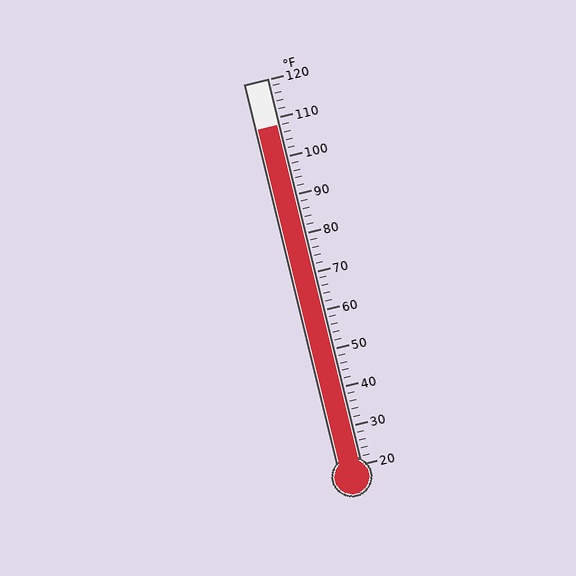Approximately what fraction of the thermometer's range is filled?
The thermometer is filled to approximately 90% of its range.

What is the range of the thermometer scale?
The thermometer scale ranges from 20°F to 120°F.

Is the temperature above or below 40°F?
The temperature is above 40°F.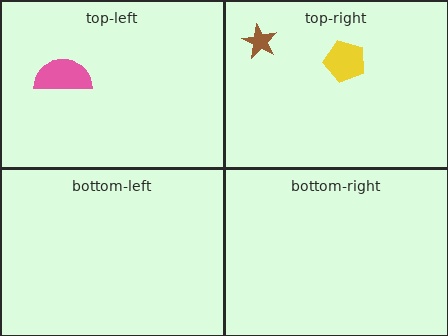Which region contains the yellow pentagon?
The top-right region.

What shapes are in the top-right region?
The brown star, the yellow pentagon.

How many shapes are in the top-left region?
1.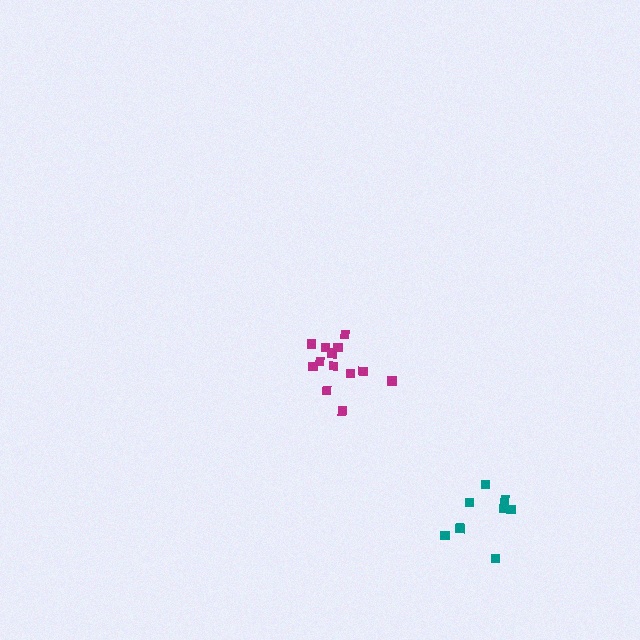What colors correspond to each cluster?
The clusters are colored: teal, magenta.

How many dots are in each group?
Group 1: 8 dots, Group 2: 13 dots (21 total).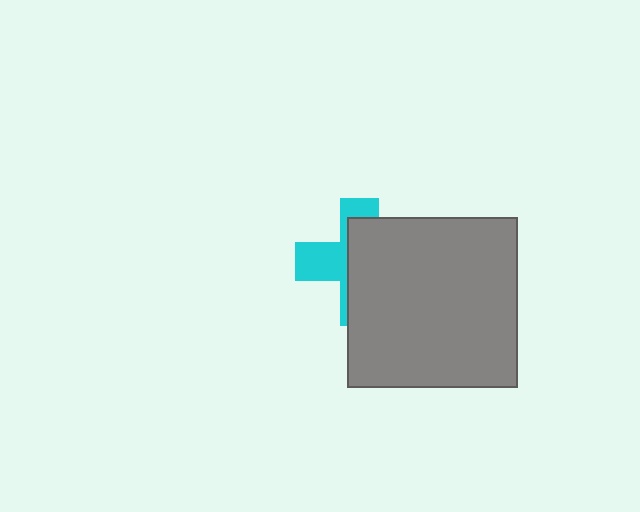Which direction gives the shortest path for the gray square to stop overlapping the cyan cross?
Moving right gives the shortest separation.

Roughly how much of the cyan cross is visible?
A small part of it is visible (roughly 40%).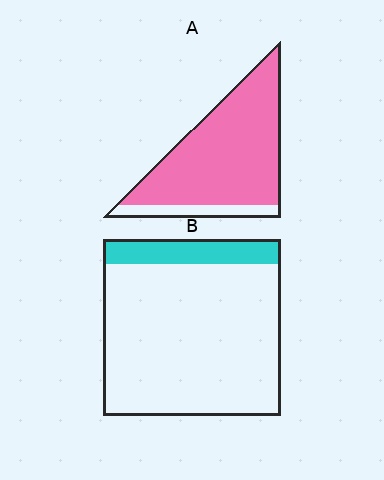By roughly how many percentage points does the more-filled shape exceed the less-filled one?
By roughly 70 percentage points (A over B).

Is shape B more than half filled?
No.